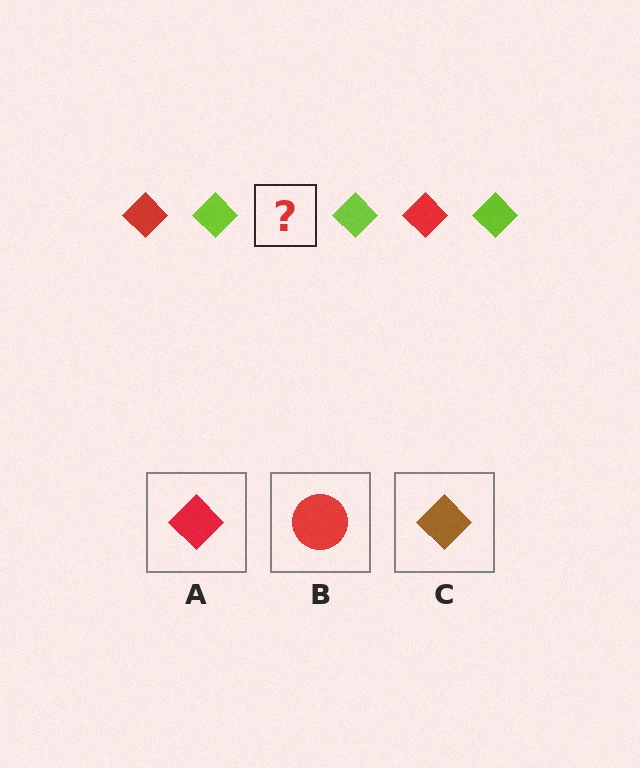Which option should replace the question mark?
Option A.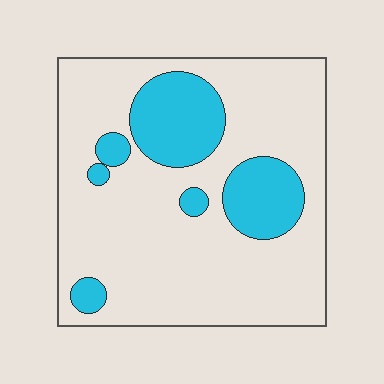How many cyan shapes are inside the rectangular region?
6.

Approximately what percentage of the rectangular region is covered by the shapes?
Approximately 20%.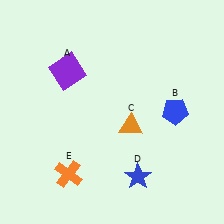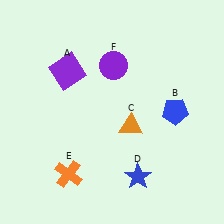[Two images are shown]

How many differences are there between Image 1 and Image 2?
There is 1 difference between the two images.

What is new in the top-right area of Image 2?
A purple circle (F) was added in the top-right area of Image 2.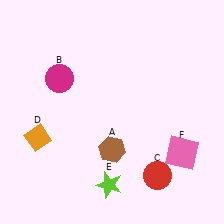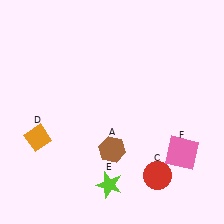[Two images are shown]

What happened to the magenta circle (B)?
The magenta circle (B) was removed in Image 2. It was in the top-left area of Image 1.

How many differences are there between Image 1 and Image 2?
There is 1 difference between the two images.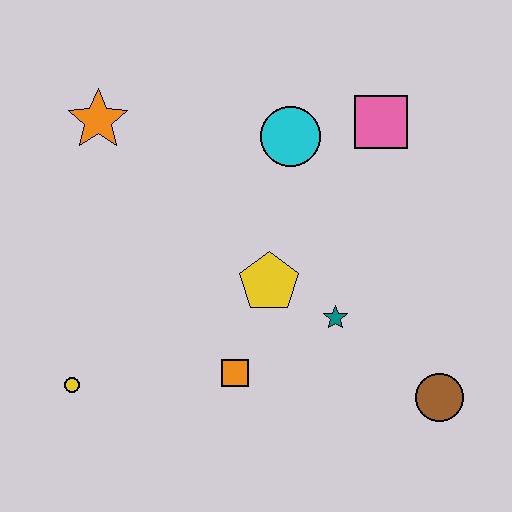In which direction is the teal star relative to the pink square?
The teal star is below the pink square.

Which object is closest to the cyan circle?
The pink square is closest to the cyan circle.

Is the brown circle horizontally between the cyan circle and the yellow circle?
No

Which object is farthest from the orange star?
The brown circle is farthest from the orange star.